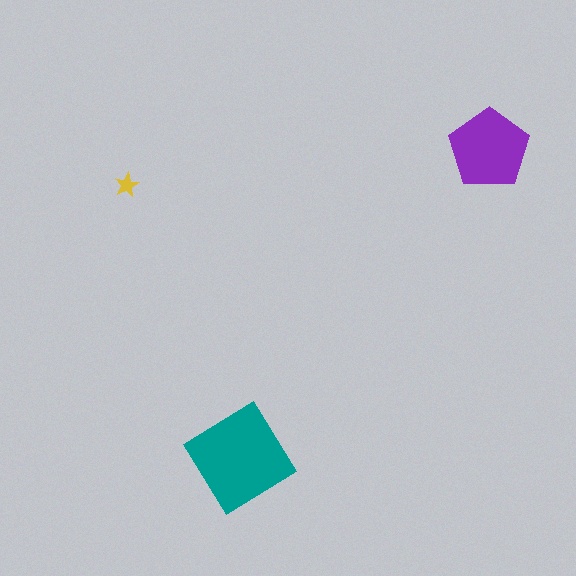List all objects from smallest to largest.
The yellow star, the purple pentagon, the teal diamond.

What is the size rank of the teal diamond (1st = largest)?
1st.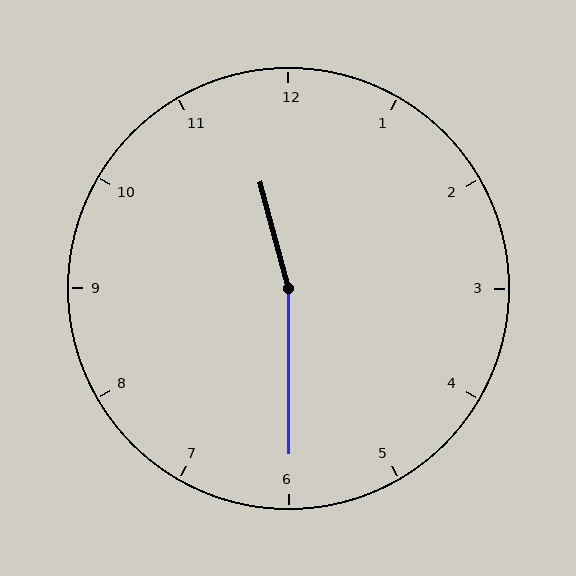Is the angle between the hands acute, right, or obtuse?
It is obtuse.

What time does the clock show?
11:30.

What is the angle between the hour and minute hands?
Approximately 165 degrees.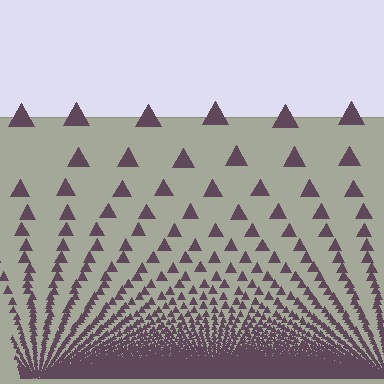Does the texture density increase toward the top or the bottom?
Density increases toward the bottom.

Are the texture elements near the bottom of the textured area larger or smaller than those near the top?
Smaller. The gradient is inverted — elements near the bottom are smaller and denser.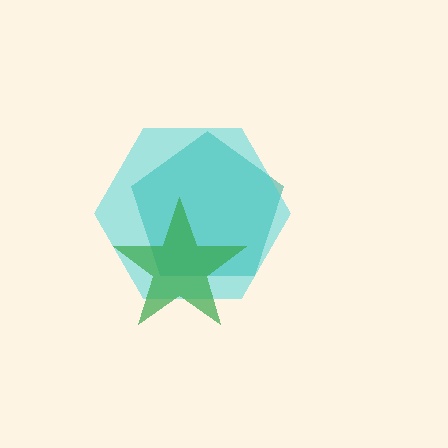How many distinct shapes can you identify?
There are 3 distinct shapes: a teal pentagon, a cyan hexagon, a green star.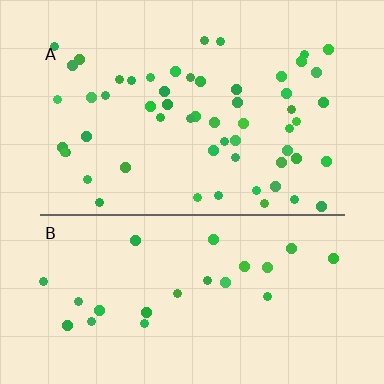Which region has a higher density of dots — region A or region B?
A (the top).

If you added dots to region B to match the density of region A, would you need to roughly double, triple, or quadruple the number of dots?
Approximately double.